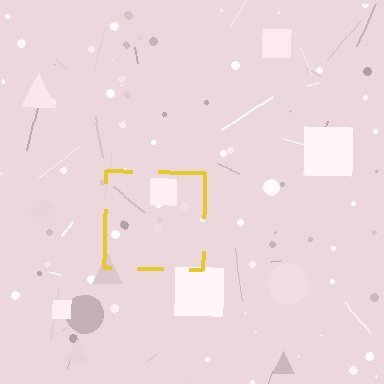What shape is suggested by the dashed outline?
The dashed outline suggests a square.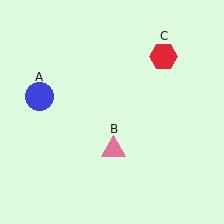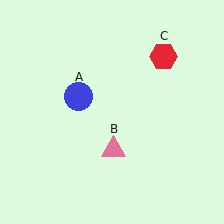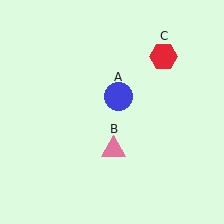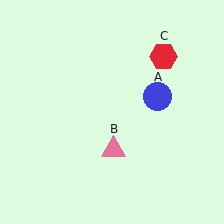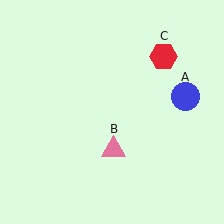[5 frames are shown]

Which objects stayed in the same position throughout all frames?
Pink triangle (object B) and red hexagon (object C) remained stationary.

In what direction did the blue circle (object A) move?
The blue circle (object A) moved right.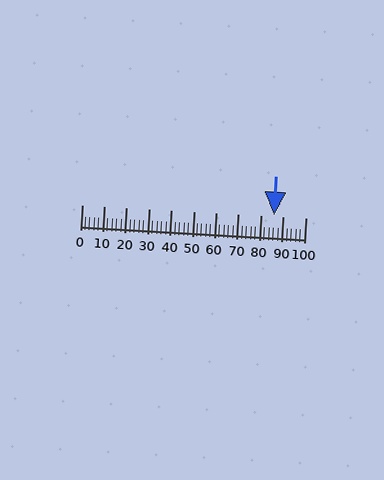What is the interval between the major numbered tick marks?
The major tick marks are spaced 10 units apart.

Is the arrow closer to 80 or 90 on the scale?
The arrow is closer to 90.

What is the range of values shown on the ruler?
The ruler shows values from 0 to 100.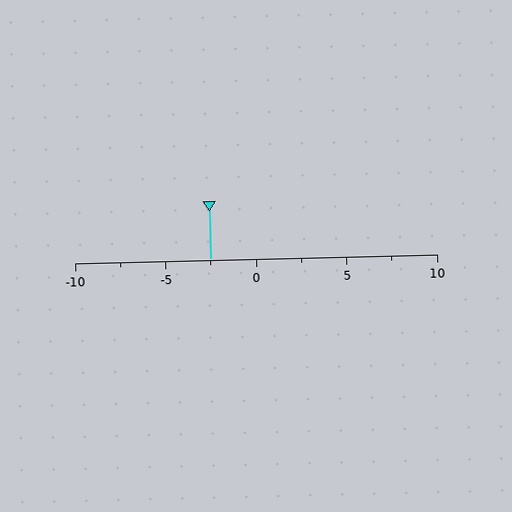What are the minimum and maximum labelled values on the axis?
The axis runs from -10 to 10.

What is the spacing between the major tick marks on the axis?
The major ticks are spaced 5 apart.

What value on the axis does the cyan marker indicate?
The marker indicates approximately -2.5.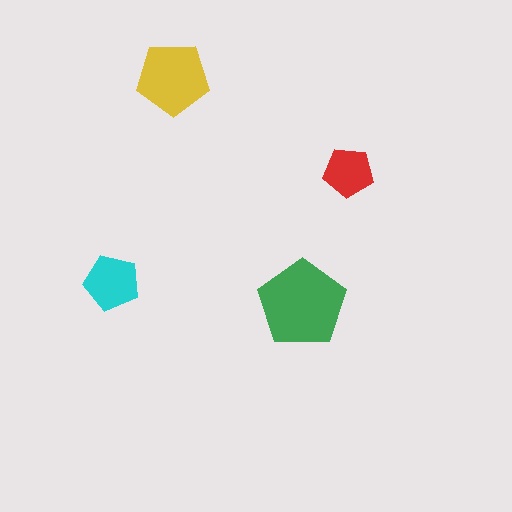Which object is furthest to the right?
The red pentagon is rightmost.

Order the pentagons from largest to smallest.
the green one, the yellow one, the cyan one, the red one.